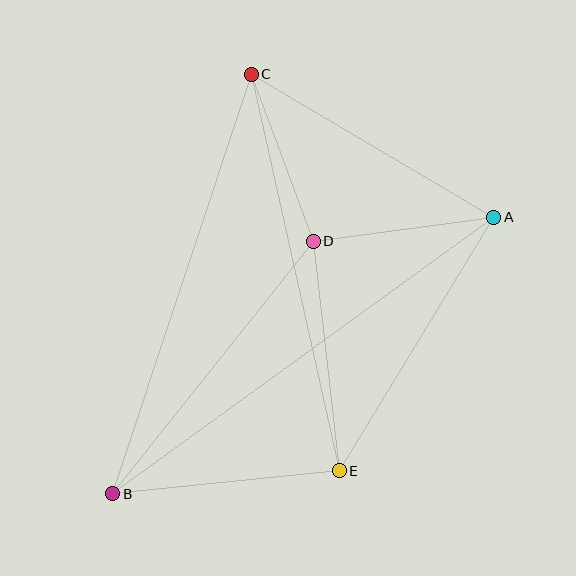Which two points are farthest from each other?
Points A and B are farthest from each other.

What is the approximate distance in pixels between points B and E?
The distance between B and E is approximately 227 pixels.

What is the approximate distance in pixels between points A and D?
The distance between A and D is approximately 182 pixels.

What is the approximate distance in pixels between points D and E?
The distance between D and E is approximately 231 pixels.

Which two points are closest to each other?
Points C and D are closest to each other.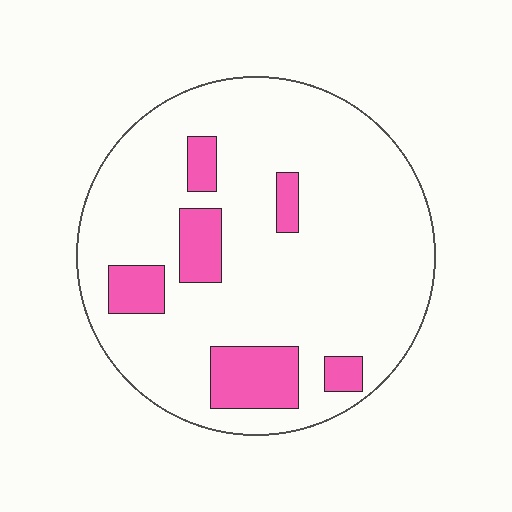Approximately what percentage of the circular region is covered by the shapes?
Approximately 15%.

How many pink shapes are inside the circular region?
6.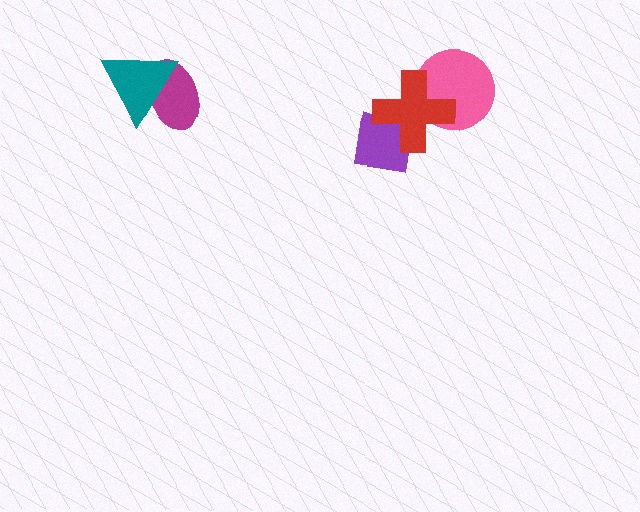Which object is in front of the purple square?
The red cross is in front of the purple square.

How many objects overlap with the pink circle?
1 object overlaps with the pink circle.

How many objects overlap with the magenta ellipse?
1 object overlaps with the magenta ellipse.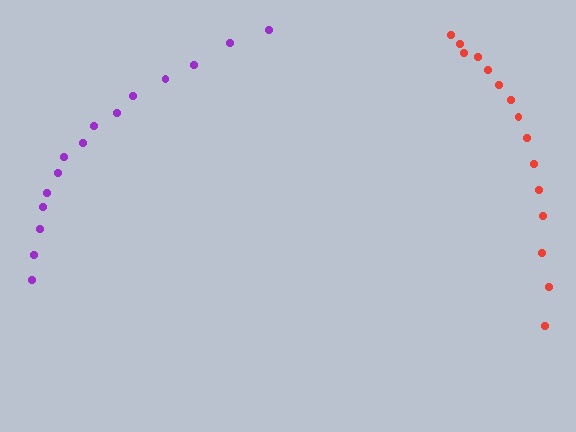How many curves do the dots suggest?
There are 2 distinct paths.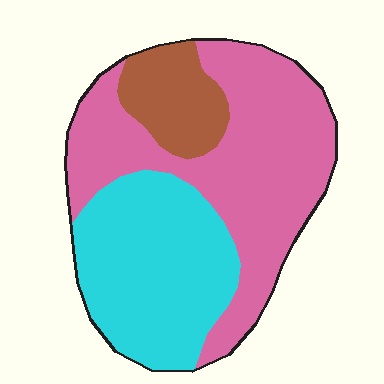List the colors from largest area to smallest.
From largest to smallest: pink, cyan, brown.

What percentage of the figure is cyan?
Cyan covers 36% of the figure.